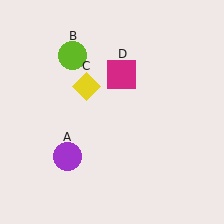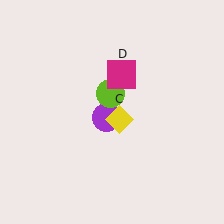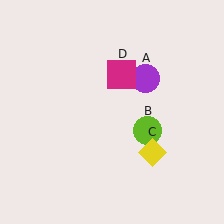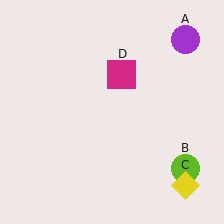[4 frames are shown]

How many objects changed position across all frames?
3 objects changed position: purple circle (object A), lime circle (object B), yellow diamond (object C).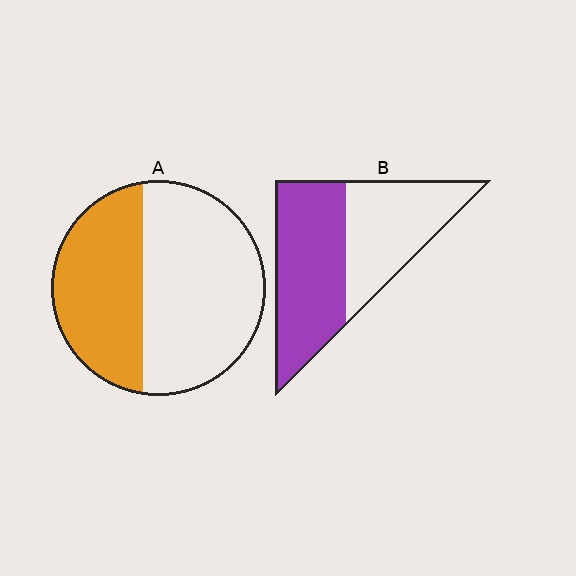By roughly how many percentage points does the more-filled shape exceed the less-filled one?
By roughly 15 percentage points (B over A).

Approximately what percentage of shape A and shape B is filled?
A is approximately 40% and B is approximately 55%.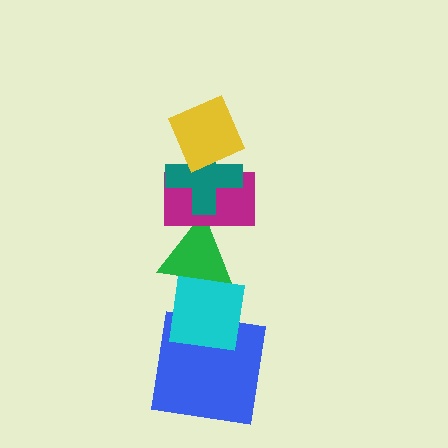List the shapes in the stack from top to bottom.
From top to bottom: the yellow diamond, the teal cross, the magenta rectangle, the green triangle, the cyan square, the blue square.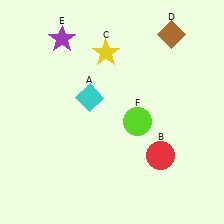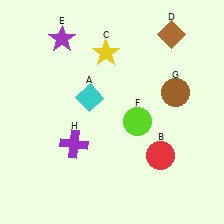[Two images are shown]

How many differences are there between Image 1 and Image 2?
There are 2 differences between the two images.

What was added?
A brown circle (G), a purple cross (H) were added in Image 2.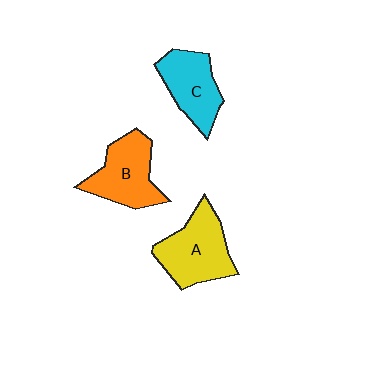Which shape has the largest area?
Shape A (yellow).